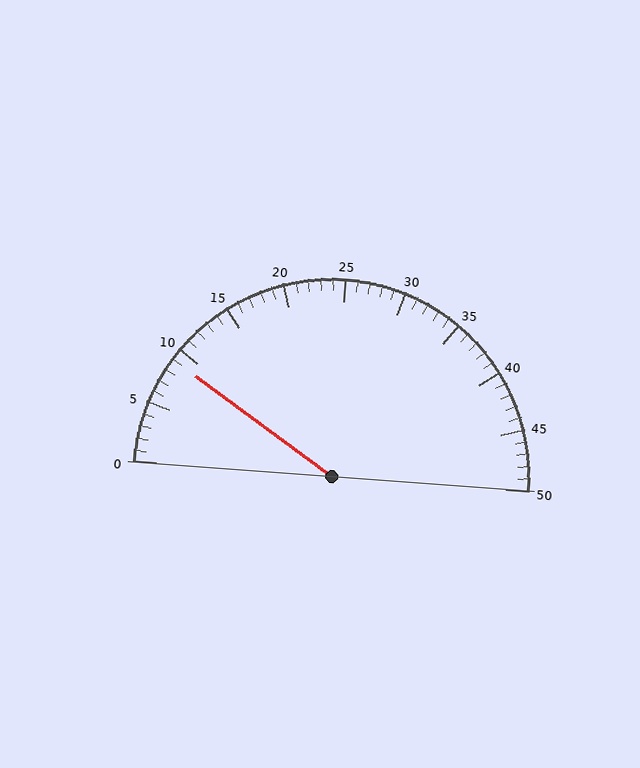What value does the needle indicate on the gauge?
The needle indicates approximately 9.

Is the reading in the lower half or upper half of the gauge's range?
The reading is in the lower half of the range (0 to 50).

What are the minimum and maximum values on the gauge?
The gauge ranges from 0 to 50.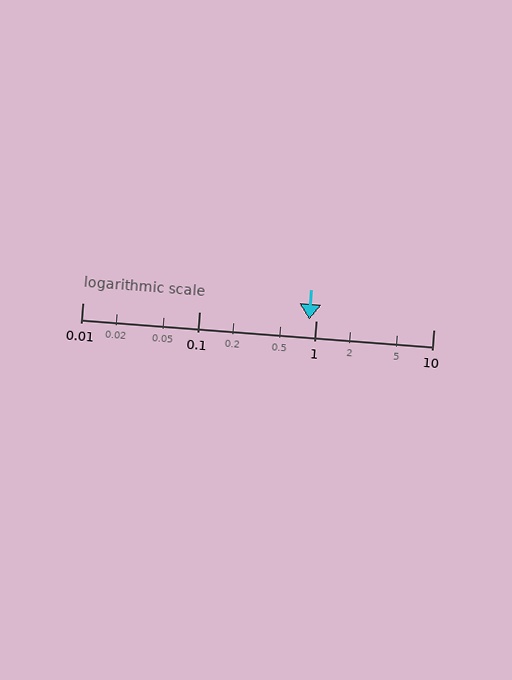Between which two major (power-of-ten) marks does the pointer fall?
The pointer is between 0.1 and 1.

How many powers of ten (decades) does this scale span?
The scale spans 3 decades, from 0.01 to 10.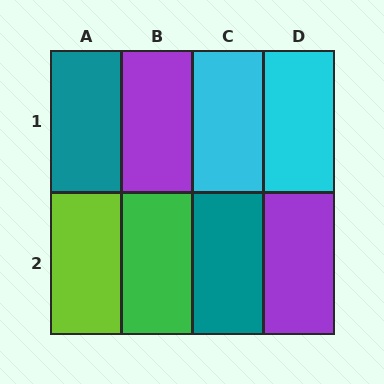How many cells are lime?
1 cell is lime.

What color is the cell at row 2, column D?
Purple.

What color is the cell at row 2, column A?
Lime.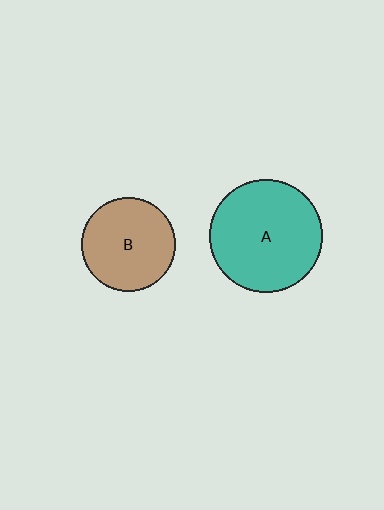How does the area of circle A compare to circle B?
Approximately 1.5 times.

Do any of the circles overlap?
No, none of the circles overlap.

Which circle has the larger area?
Circle A (teal).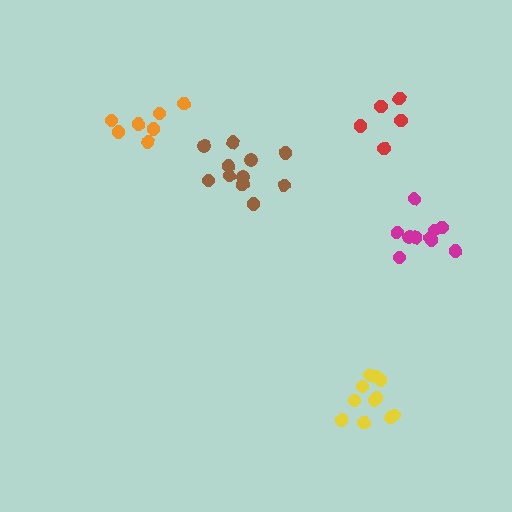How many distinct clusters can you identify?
There are 5 distinct clusters.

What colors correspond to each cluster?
The clusters are colored: orange, brown, red, magenta, yellow.